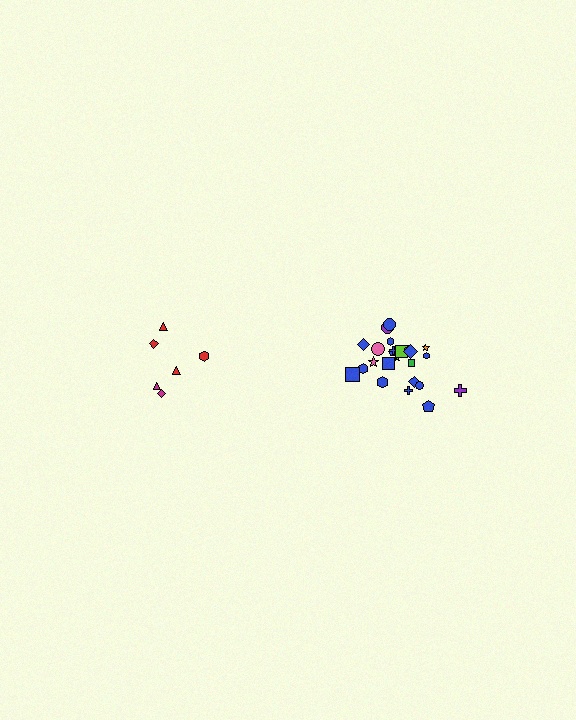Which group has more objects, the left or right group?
The right group.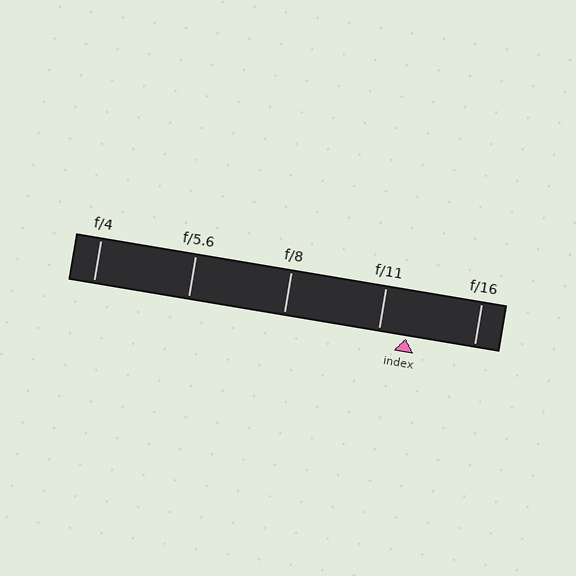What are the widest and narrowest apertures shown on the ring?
The widest aperture shown is f/4 and the narrowest is f/16.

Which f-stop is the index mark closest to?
The index mark is closest to f/11.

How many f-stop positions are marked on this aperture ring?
There are 5 f-stop positions marked.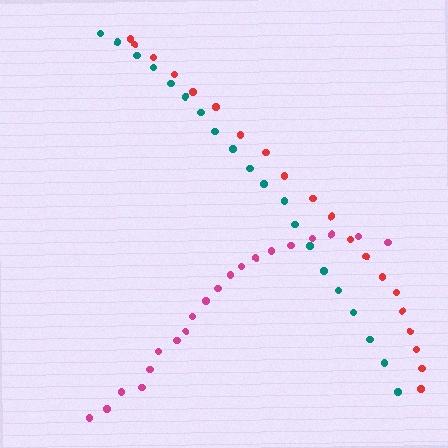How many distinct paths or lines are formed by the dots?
There are 3 distinct paths.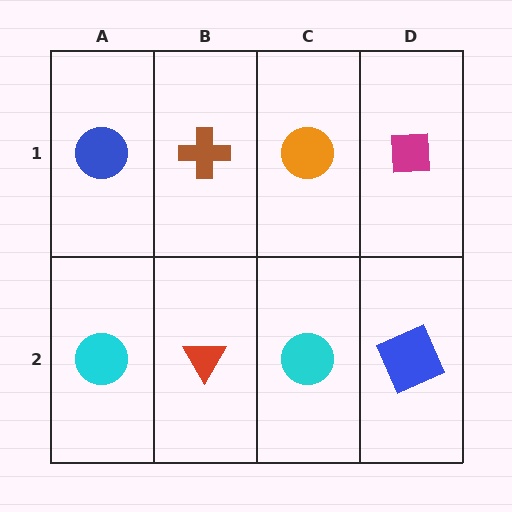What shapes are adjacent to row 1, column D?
A blue square (row 2, column D), an orange circle (row 1, column C).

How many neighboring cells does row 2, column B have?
3.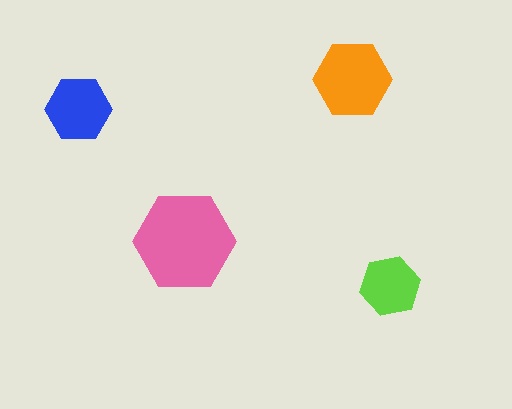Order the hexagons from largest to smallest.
the pink one, the orange one, the blue one, the lime one.